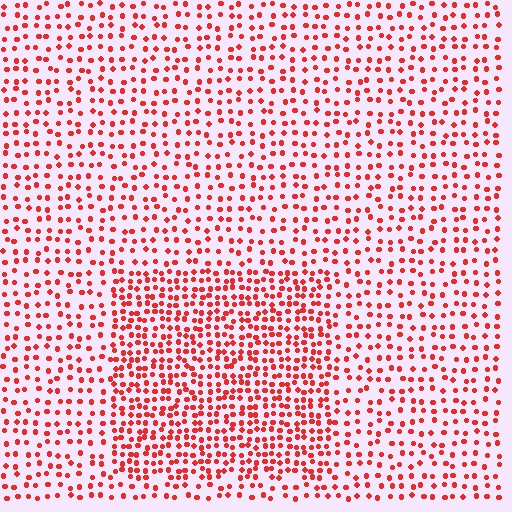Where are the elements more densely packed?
The elements are more densely packed inside the rectangle boundary.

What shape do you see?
I see a rectangle.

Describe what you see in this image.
The image contains small red elements arranged at two different densities. A rectangle-shaped region is visible where the elements are more densely packed than the surrounding area.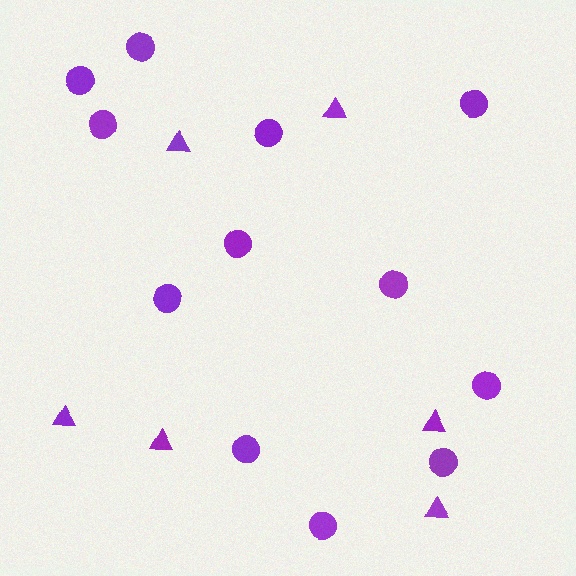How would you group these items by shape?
There are 2 groups: one group of circles (12) and one group of triangles (6).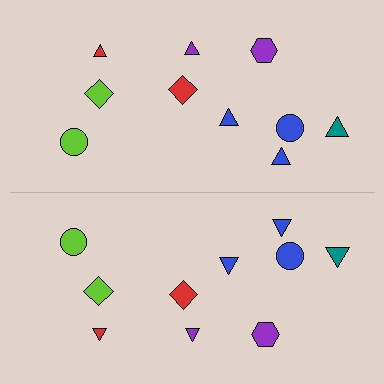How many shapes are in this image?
There are 20 shapes in this image.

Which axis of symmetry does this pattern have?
The pattern has a horizontal axis of symmetry running through the center of the image.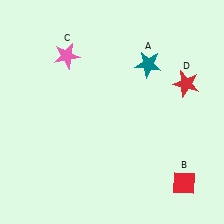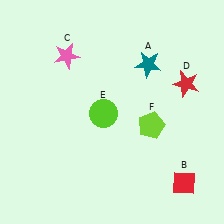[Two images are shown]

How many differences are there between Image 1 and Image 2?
There are 2 differences between the two images.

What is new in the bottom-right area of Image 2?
A lime pentagon (F) was added in the bottom-right area of Image 2.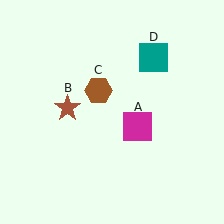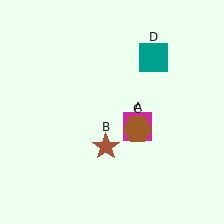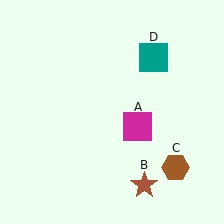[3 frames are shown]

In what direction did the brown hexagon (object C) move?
The brown hexagon (object C) moved down and to the right.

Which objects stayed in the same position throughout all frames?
Magenta square (object A) and teal square (object D) remained stationary.